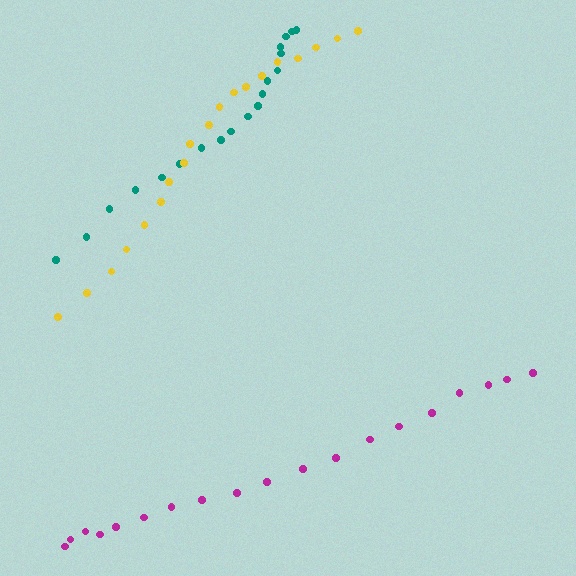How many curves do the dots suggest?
There are 3 distinct paths.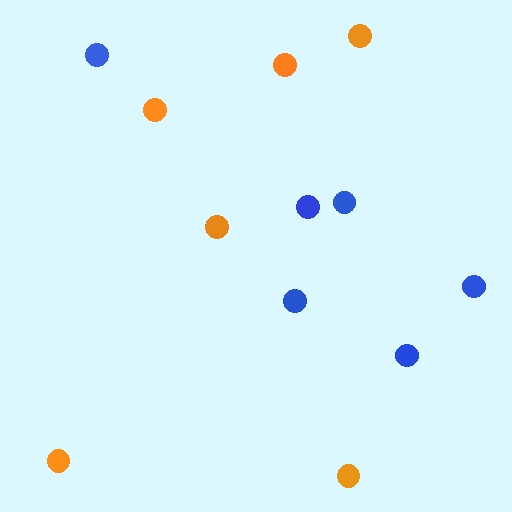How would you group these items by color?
There are 2 groups: one group of orange circles (6) and one group of blue circles (6).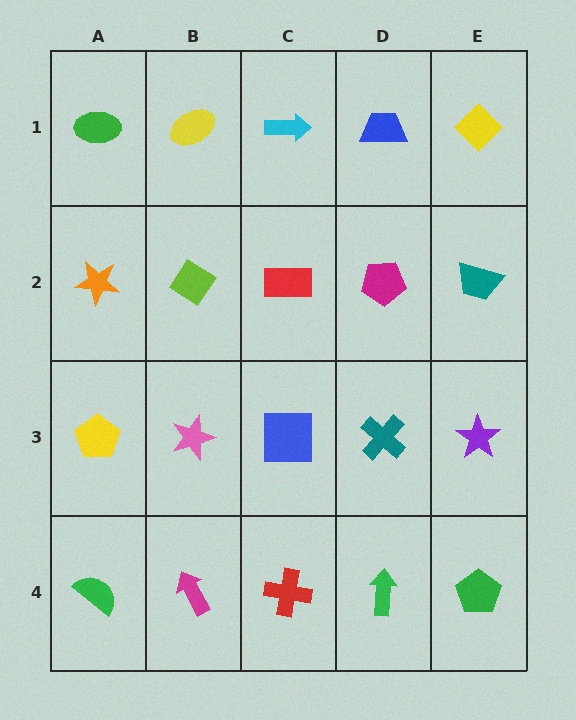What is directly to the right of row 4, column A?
A magenta arrow.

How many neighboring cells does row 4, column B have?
3.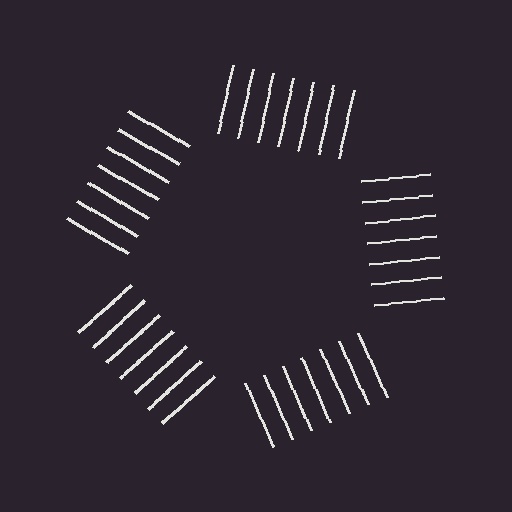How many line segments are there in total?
35 — 7 along each of the 5 edges.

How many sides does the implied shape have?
5 sides — the line-ends trace a pentagon.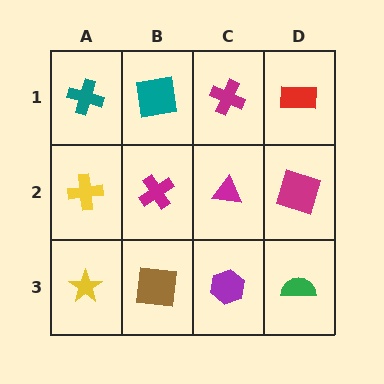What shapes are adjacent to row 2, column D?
A red rectangle (row 1, column D), a green semicircle (row 3, column D), a magenta triangle (row 2, column C).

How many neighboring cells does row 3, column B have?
3.